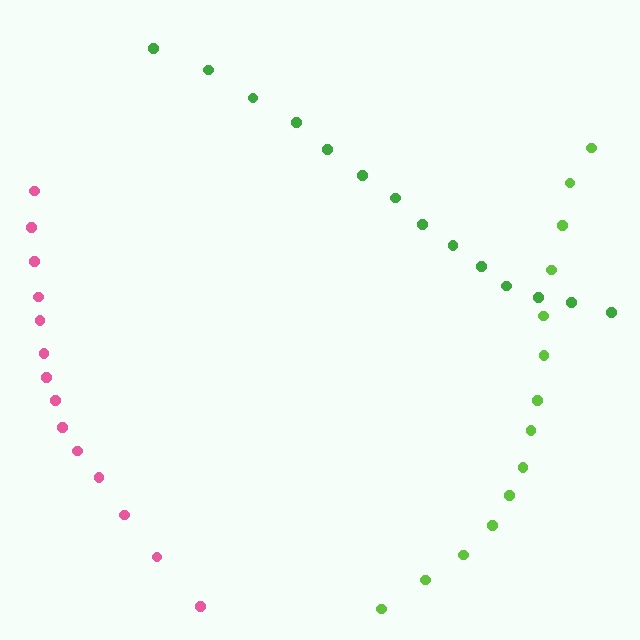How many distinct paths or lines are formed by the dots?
There are 3 distinct paths.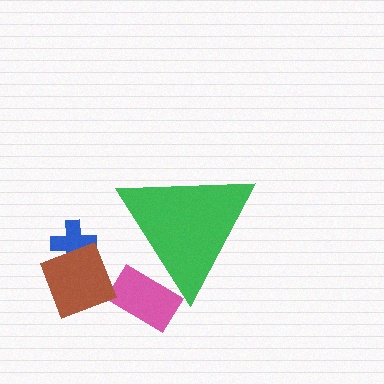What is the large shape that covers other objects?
A green triangle.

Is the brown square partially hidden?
No, the brown square is fully visible.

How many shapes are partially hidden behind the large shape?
1 shape is partially hidden.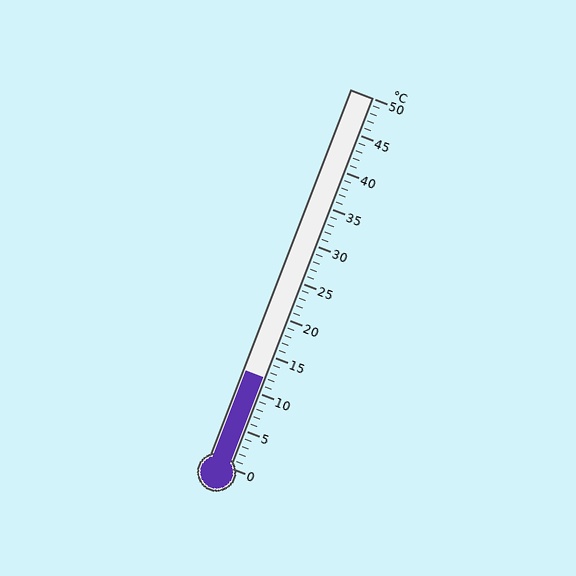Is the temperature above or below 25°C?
The temperature is below 25°C.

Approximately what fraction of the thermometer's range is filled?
The thermometer is filled to approximately 25% of its range.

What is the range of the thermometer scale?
The thermometer scale ranges from 0°C to 50°C.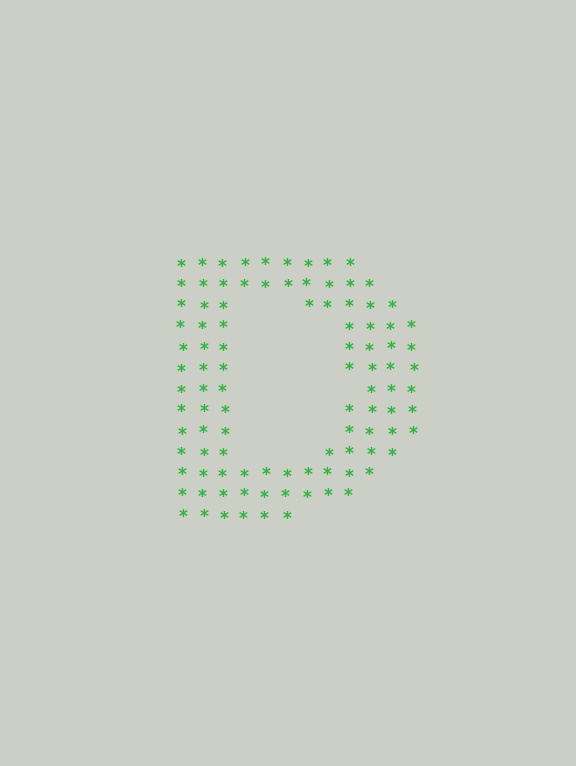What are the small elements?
The small elements are asterisks.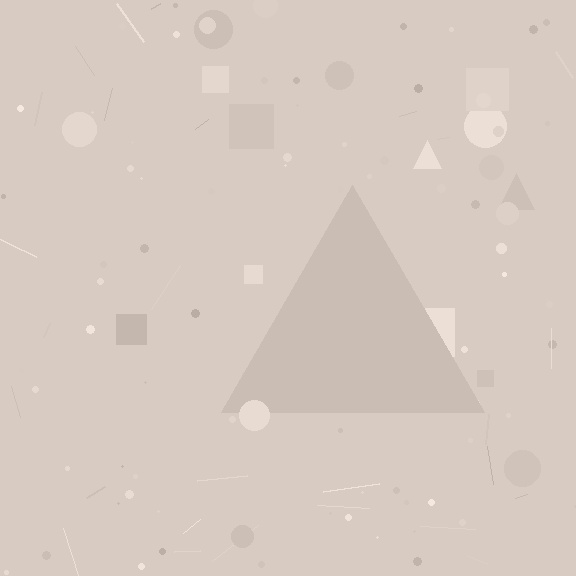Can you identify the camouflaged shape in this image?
The camouflaged shape is a triangle.